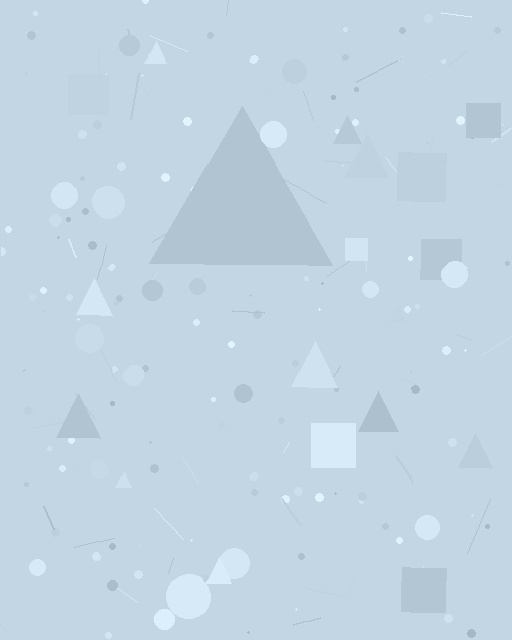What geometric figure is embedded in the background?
A triangle is embedded in the background.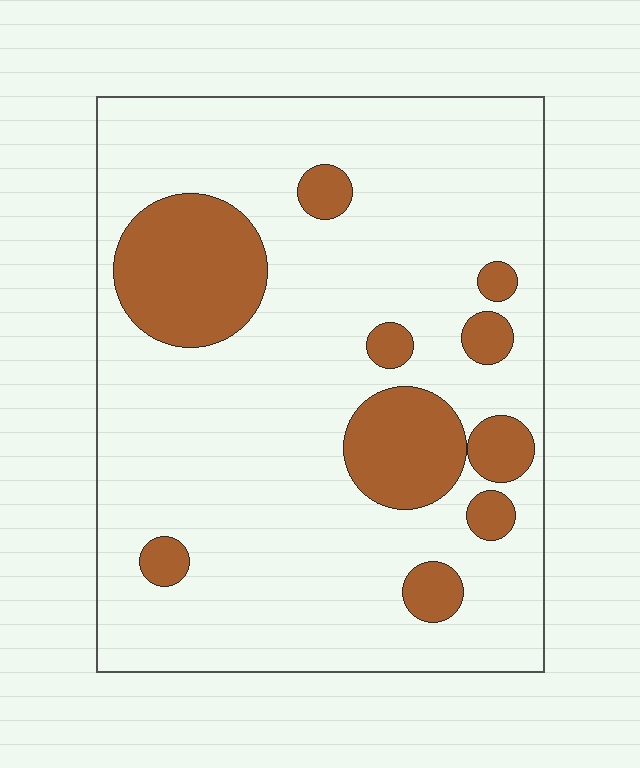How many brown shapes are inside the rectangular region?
10.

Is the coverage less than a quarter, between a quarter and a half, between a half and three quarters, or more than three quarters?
Less than a quarter.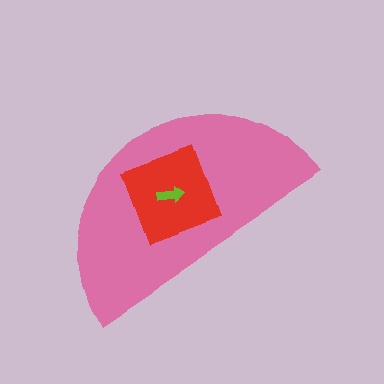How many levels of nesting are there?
3.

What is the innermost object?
The lime arrow.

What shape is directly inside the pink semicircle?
The red diamond.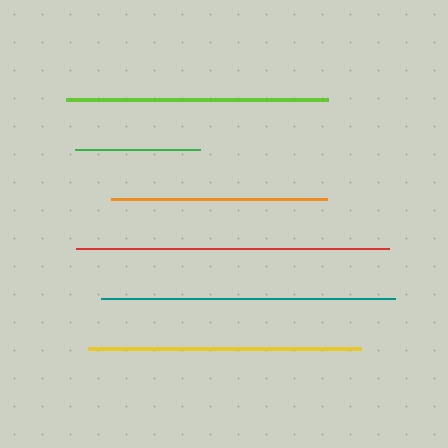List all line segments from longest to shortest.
From longest to shortest: red, teal, yellow, lime, orange, green.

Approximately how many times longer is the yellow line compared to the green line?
The yellow line is approximately 2.2 times the length of the green line.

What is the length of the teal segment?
The teal segment is approximately 295 pixels long.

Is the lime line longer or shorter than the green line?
The lime line is longer than the green line.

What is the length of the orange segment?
The orange segment is approximately 216 pixels long.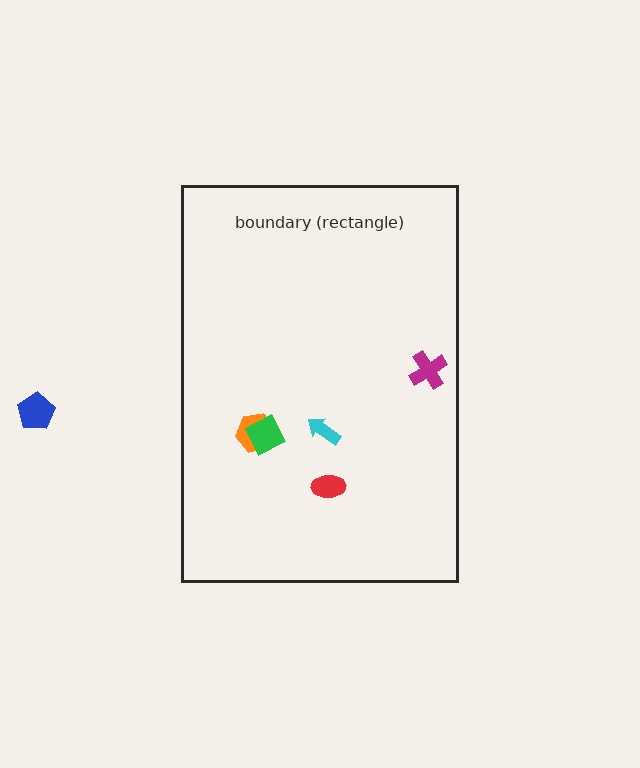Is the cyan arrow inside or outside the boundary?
Inside.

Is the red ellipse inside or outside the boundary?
Inside.